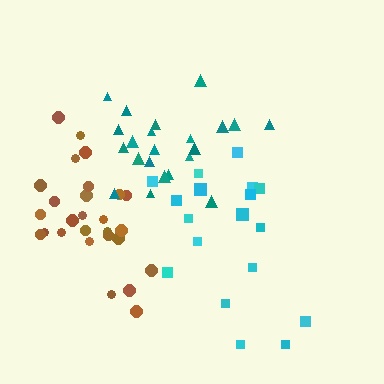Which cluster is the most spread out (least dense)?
Cyan.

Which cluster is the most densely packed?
Brown.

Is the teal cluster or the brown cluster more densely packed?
Brown.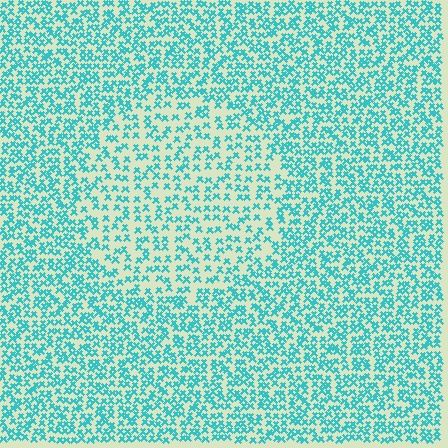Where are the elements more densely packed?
The elements are more densely packed outside the circle boundary.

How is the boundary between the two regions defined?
The boundary is defined by a change in element density (approximately 1.7x ratio). All elements are the same color, size, and shape.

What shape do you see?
I see a circle.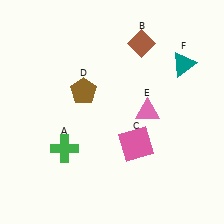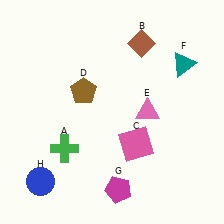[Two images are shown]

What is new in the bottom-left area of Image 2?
A blue circle (H) was added in the bottom-left area of Image 2.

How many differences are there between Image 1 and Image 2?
There are 2 differences between the two images.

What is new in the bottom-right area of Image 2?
A magenta pentagon (G) was added in the bottom-right area of Image 2.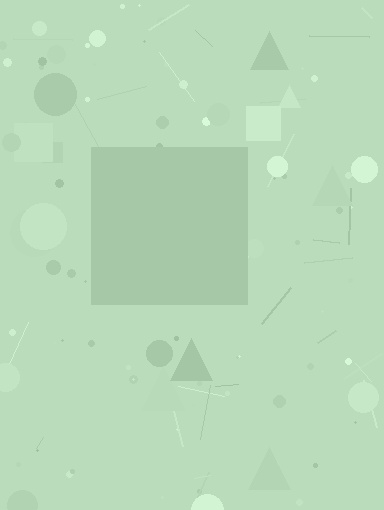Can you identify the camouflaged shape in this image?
The camouflaged shape is a square.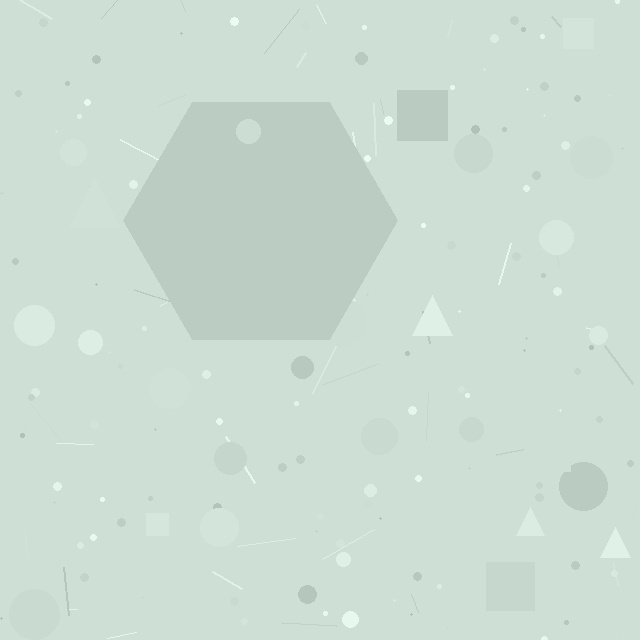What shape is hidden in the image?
A hexagon is hidden in the image.